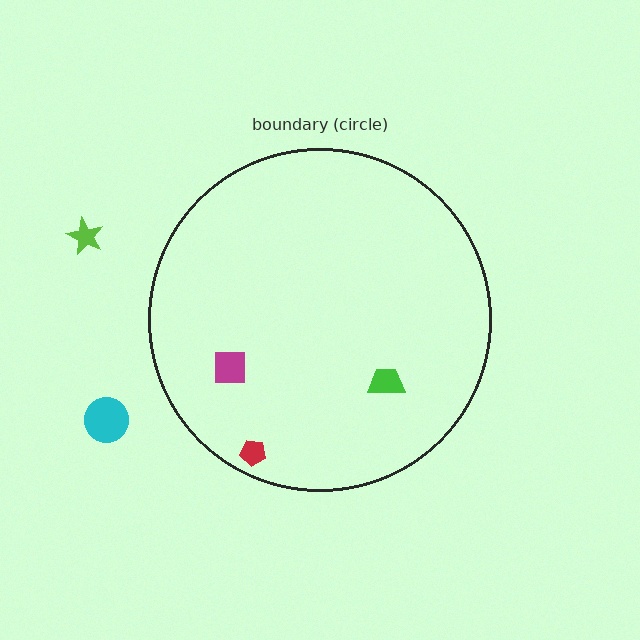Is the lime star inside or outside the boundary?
Outside.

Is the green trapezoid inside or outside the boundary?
Inside.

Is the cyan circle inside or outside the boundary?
Outside.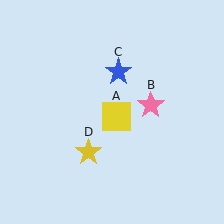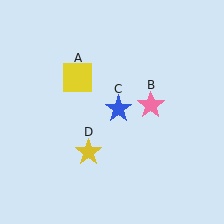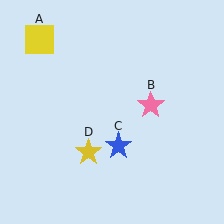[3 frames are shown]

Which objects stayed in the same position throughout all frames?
Pink star (object B) and yellow star (object D) remained stationary.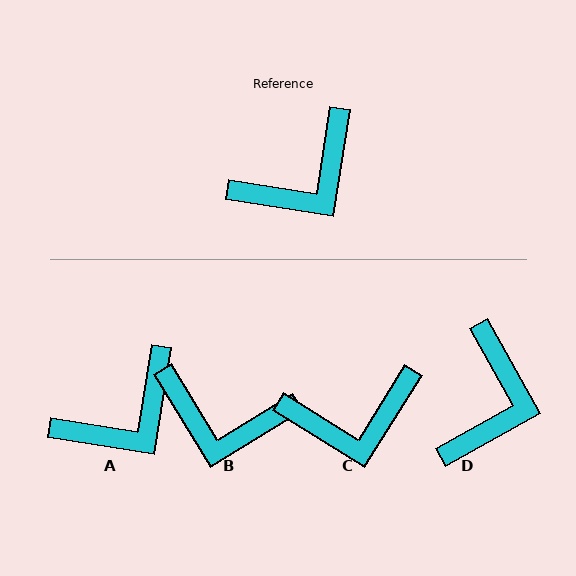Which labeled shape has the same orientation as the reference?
A.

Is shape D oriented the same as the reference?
No, it is off by about 38 degrees.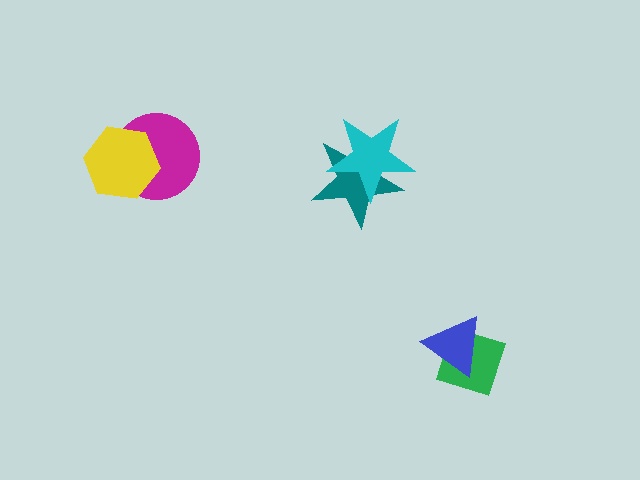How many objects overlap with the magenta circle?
1 object overlaps with the magenta circle.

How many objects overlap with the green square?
1 object overlaps with the green square.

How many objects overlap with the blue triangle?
1 object overlaps with the blue triangle.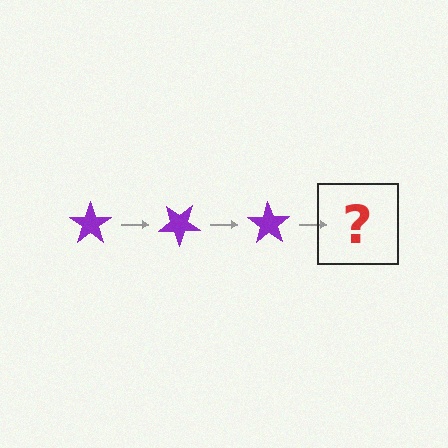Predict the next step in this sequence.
The next step is a purple star rotated 105 degrees.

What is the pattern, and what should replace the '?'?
The pattern is that the star rotates 35 degrees each step. The '?' should be a purple star rotated 105 degrees.